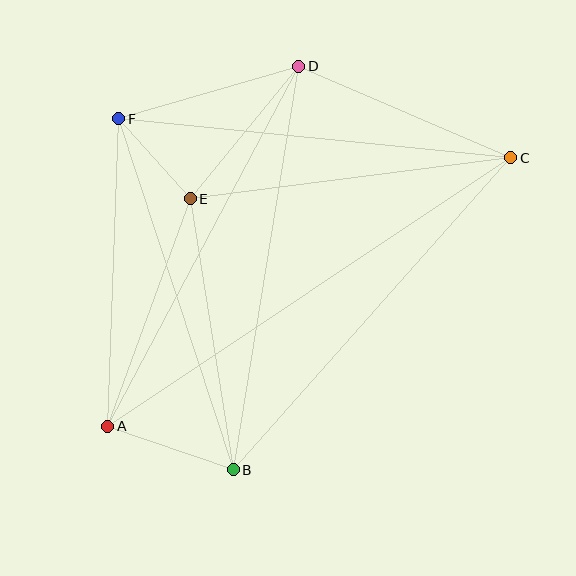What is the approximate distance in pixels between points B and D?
The distance between B and D is approximately 409 pixels.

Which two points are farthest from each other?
Points A and C are farthest from each other.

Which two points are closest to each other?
Points E and F are closest to each other.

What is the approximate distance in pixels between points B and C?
The distance between B and C is approximately 418 pixels.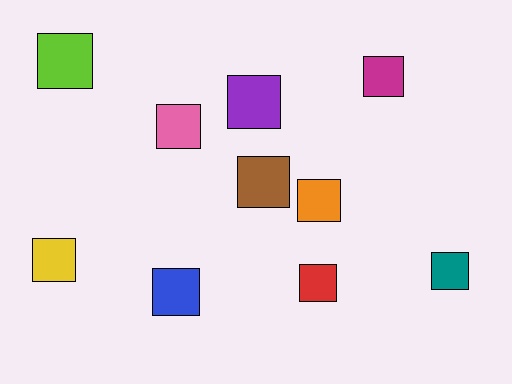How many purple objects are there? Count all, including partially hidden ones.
There is 1 purple object.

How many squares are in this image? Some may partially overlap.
There are 10 squares.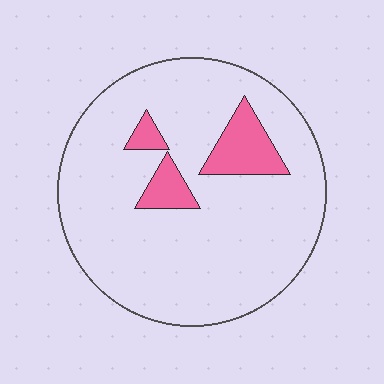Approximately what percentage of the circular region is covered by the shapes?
Approximately 10%.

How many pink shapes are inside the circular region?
3.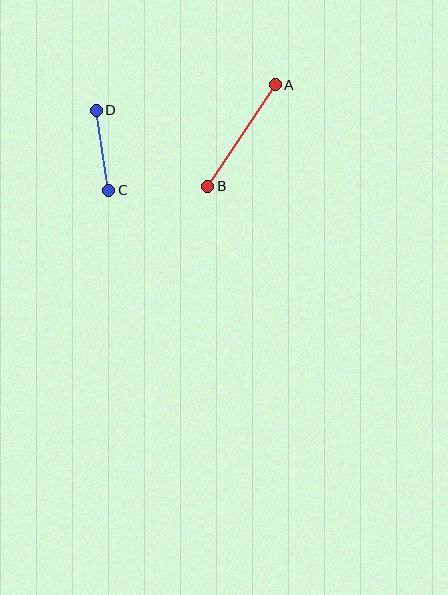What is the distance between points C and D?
The distance is approximately 81 pixels.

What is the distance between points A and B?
The distance is approximately 122 pixels.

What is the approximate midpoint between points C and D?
The midpoint is at approximately (103, 150) pixels.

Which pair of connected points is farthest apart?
Points A and B are farthest apart.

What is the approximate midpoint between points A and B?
The midpoint is at approximately (241, 136) pixels.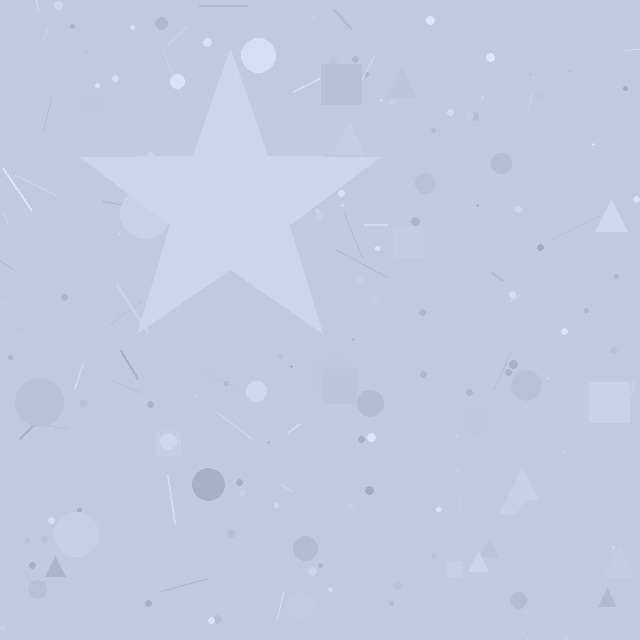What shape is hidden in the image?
A star is hidden in the image.